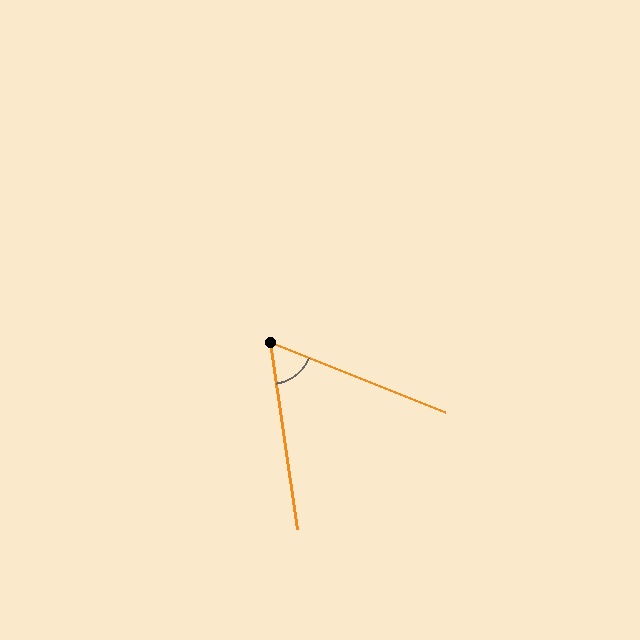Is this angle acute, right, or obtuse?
It is acute.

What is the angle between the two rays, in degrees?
Approximately 60 degrees.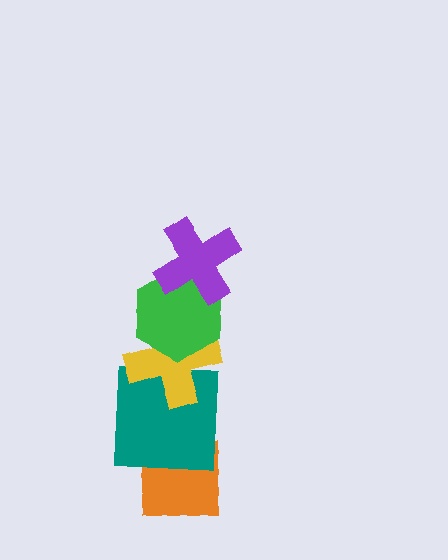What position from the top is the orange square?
The orange square is 5th from the top.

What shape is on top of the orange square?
The teal square is on top of the orange square.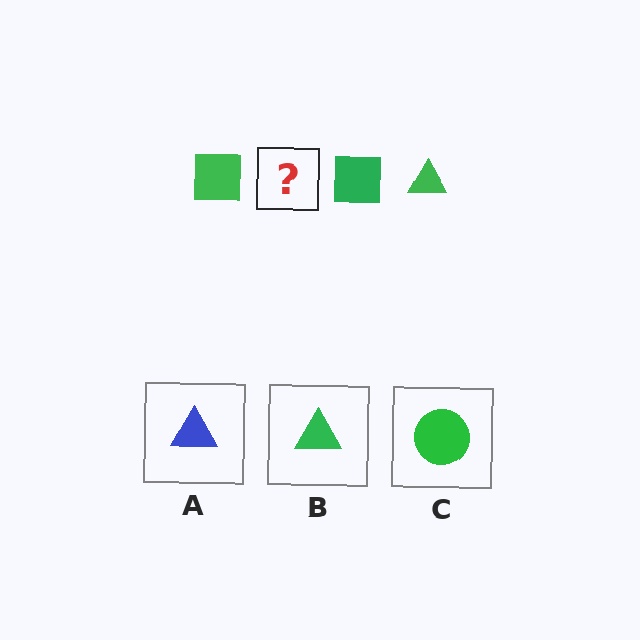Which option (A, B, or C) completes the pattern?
B.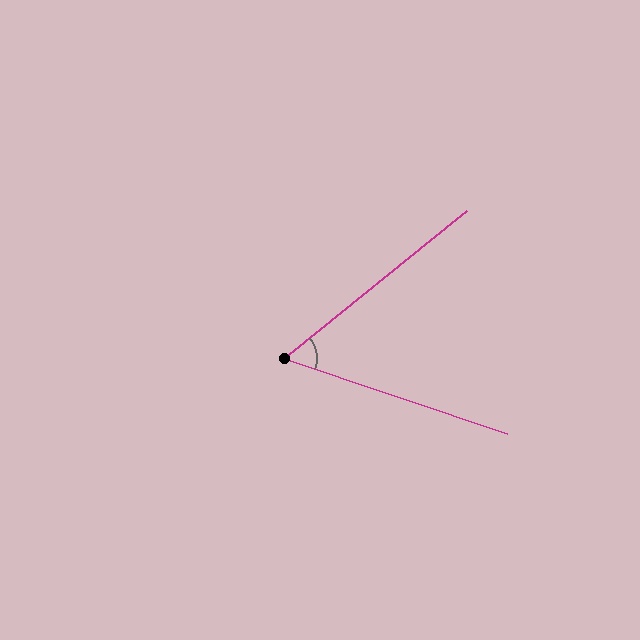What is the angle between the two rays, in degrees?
Approximately 58 degrees.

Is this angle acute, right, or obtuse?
It is acute.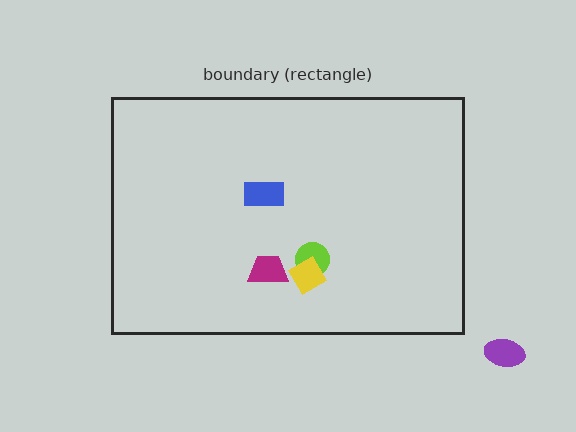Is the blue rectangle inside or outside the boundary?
Inside.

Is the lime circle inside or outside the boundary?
Inside.